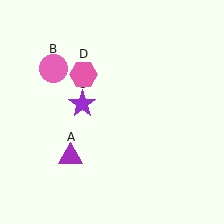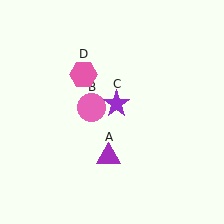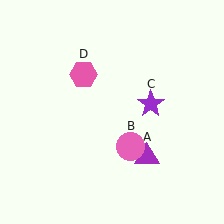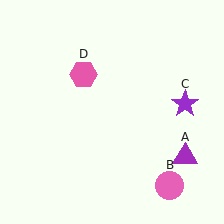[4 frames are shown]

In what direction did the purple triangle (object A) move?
The purple triangle (object A) moved right.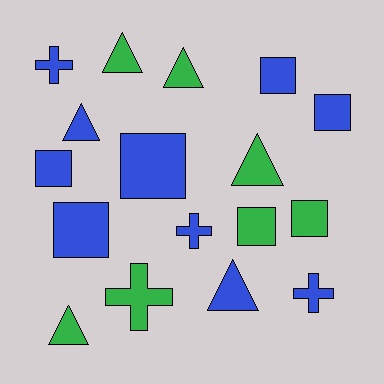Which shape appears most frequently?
Square, with 7 objects.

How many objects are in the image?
There are 17 objects.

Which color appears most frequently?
Blue, with 10 objects.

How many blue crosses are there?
There are 3 blue crosses.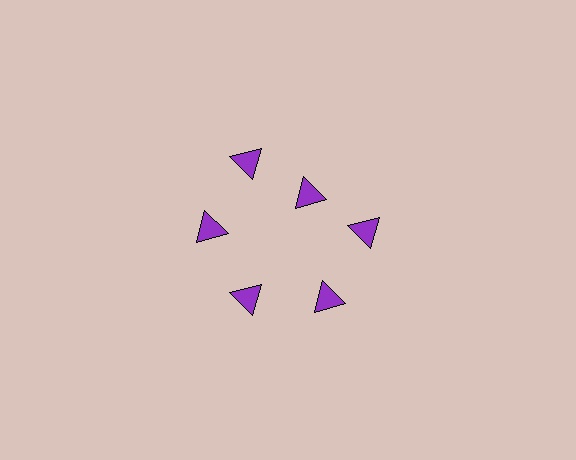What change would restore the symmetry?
The symmetry would be restored by moving it outward, back onto the ring so that all 6 triangles sit at equal angles and equal distance from the center.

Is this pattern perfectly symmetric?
No. The 6 purple triangles are arranged in a ring, but one element near the 1 o'clock position is pulled inward toward the center, breaking the 6-fold rotational symmetry.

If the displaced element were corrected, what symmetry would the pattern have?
It would have 6-fold rotational symmetry — the pattern would map onto itself every 60 degrees.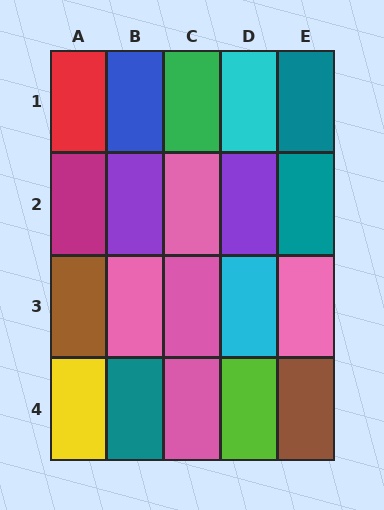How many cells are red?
1 cell is red.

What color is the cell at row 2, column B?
Purple.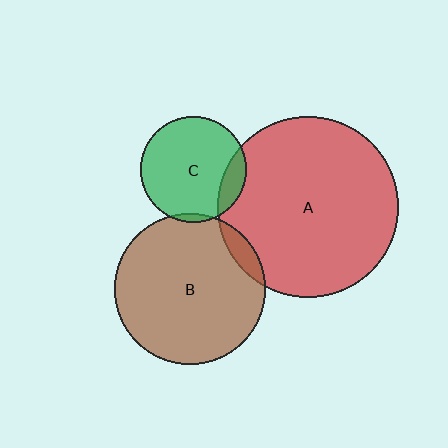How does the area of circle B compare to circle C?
Approximately 2.0 times.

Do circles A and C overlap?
Yes.